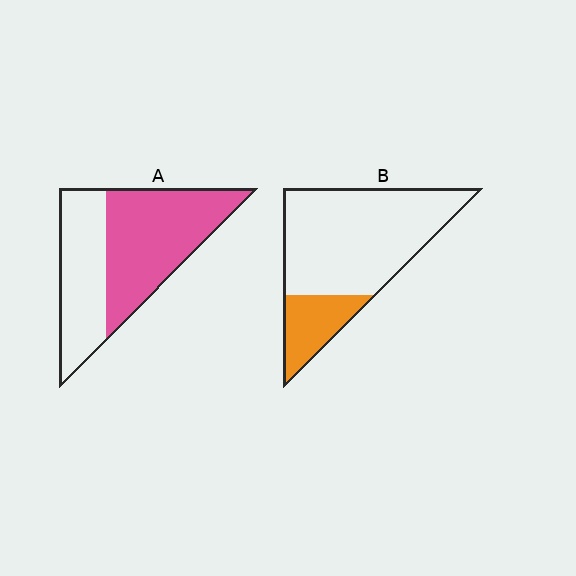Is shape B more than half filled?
No.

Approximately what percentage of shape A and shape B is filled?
A is approximately 60% and B is approximately 20%.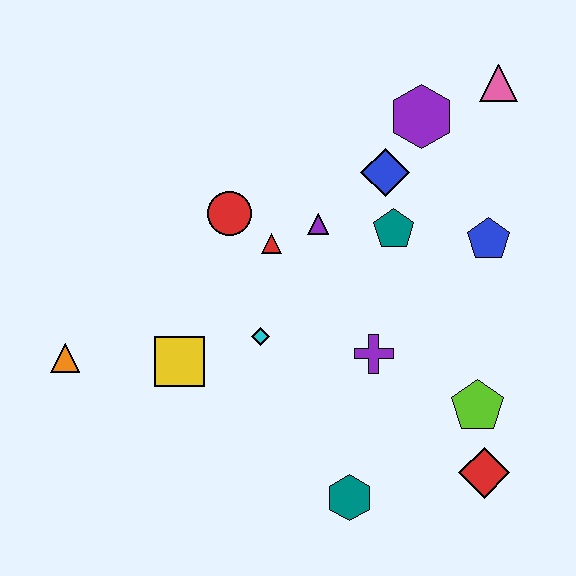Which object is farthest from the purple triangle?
The red diamond is farthest from the purple triangle.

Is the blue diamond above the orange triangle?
Yes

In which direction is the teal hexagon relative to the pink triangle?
The teal hexagon is below the pink triangle.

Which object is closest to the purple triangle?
The red triangle is closest to the purple triangle.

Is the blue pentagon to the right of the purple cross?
Yes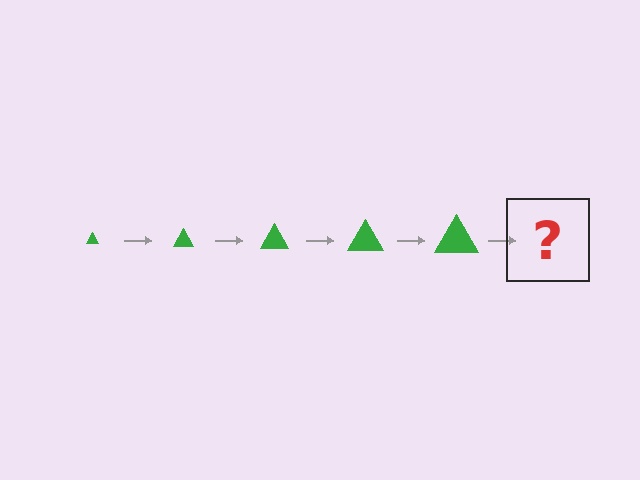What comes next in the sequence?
The next element should be a green triangle, larger than the previous one.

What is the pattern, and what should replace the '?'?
The pattern is that the triangle gets progressively larger each step. The '?' should be a green triangle, larger than the previous one.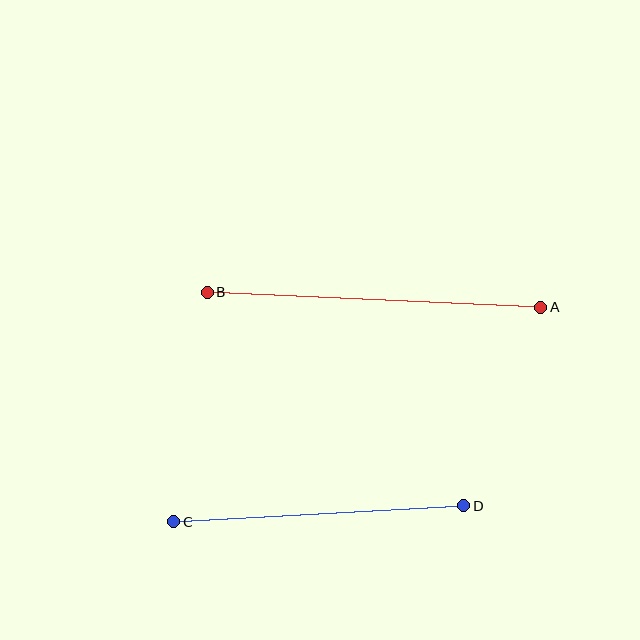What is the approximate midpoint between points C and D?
The midpoint is at approximately (319, 514) pixels.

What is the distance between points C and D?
The distance is approximately 290 pixels.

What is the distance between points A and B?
The distance is approximately 334 pixels.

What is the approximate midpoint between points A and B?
The midpoint is at approximately (374, 300) pixels.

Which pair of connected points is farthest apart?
Points A and B are farthest apart.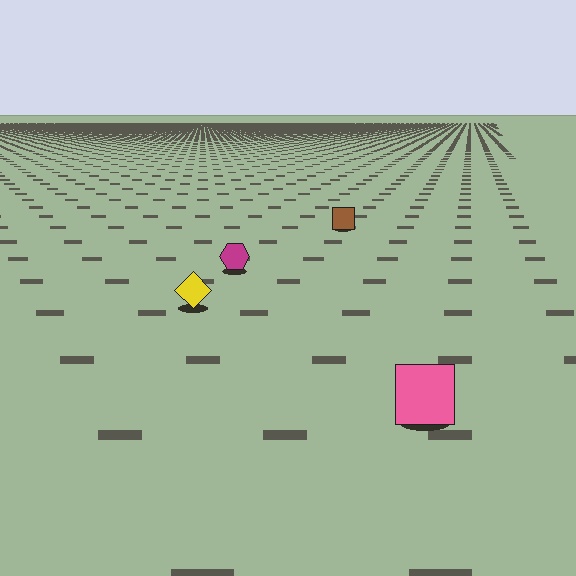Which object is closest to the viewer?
The pink square is closest. The texture marks near it are larger and more spread out.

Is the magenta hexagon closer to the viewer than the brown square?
Yes. The magenta hexagon is closer — you can tell from the texture gradient: the ground texture is coarser near it.